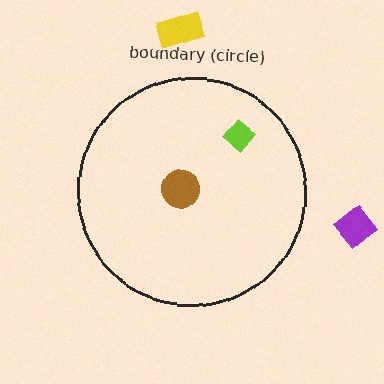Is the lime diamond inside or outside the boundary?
Inside.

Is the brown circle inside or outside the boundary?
Inside.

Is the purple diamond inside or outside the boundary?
Outside.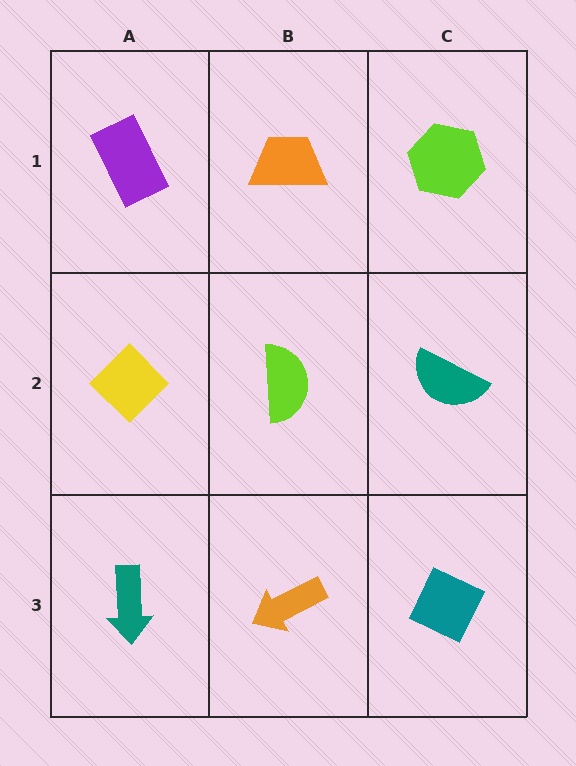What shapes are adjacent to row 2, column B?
An orange trapezoid (row 1, column B), an orange arrow (row 3, column B), a yellow diamond (row 2, column A), a teal semicircle (row 2, column C).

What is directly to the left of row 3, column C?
An orange arrow.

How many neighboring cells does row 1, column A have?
2.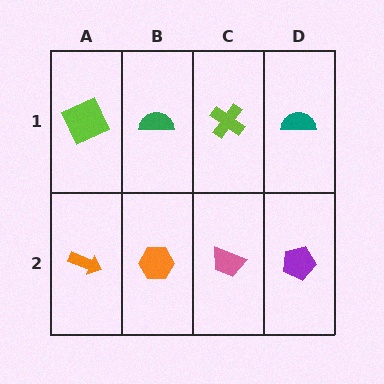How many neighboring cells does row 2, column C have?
3.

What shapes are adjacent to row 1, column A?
An orange arrow (row 2, column A), a green semicircle (row 1, column B).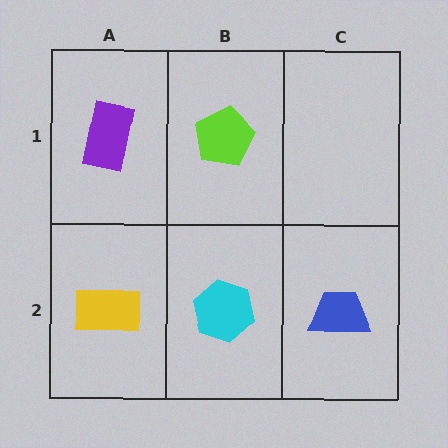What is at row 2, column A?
A yellow rectangle.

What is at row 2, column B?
A cyan hexagon.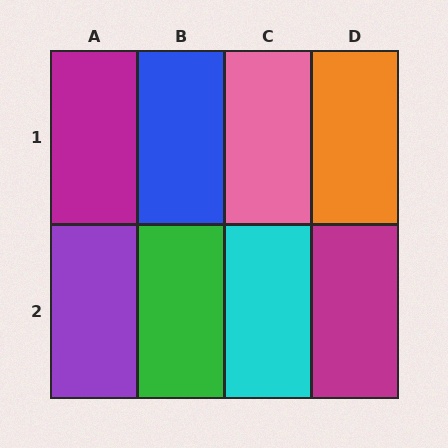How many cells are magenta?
2 cells are magenta.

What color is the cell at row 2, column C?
Cyan.